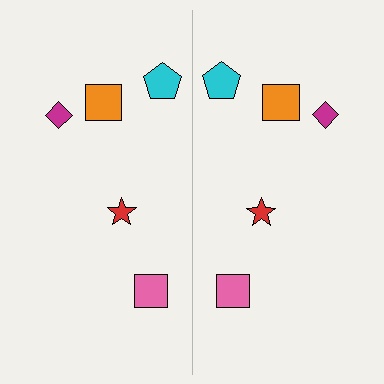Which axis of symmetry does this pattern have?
The pattern has a vertical axis of symmetry running through the center of the image.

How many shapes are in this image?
There are 10 shapes in this image.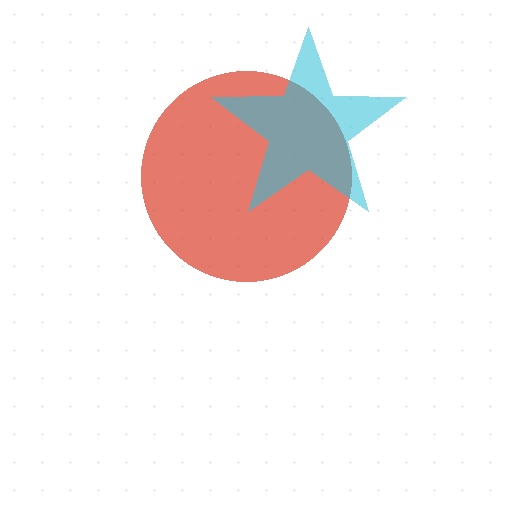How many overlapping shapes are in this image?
There are 2 overlapping shapes in the image.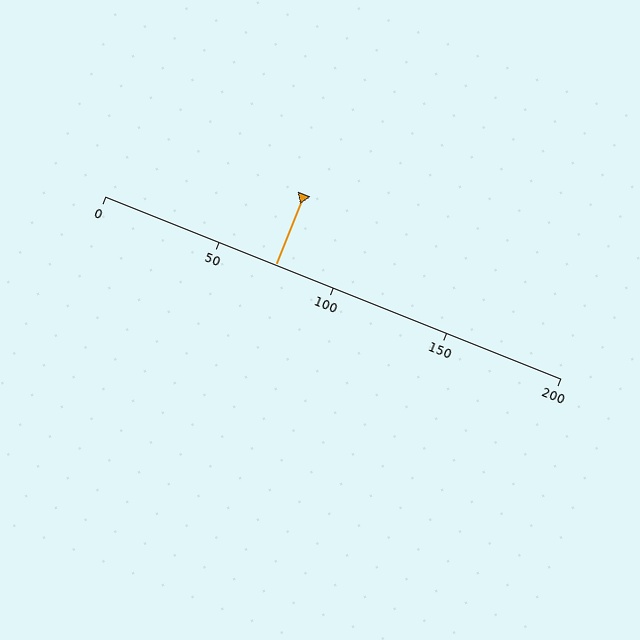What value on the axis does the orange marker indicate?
The marker indicates approximately 75.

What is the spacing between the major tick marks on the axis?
The major ticks are spaced 50 apart.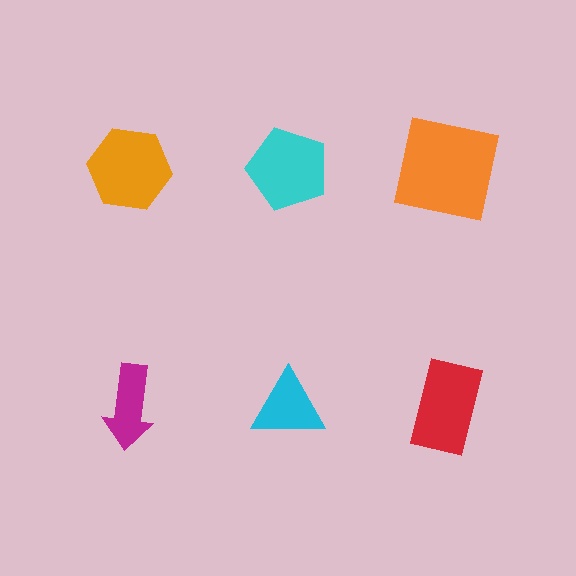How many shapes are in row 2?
3 shapes.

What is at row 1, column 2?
A cyan pentagon.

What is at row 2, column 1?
A magenta arrow.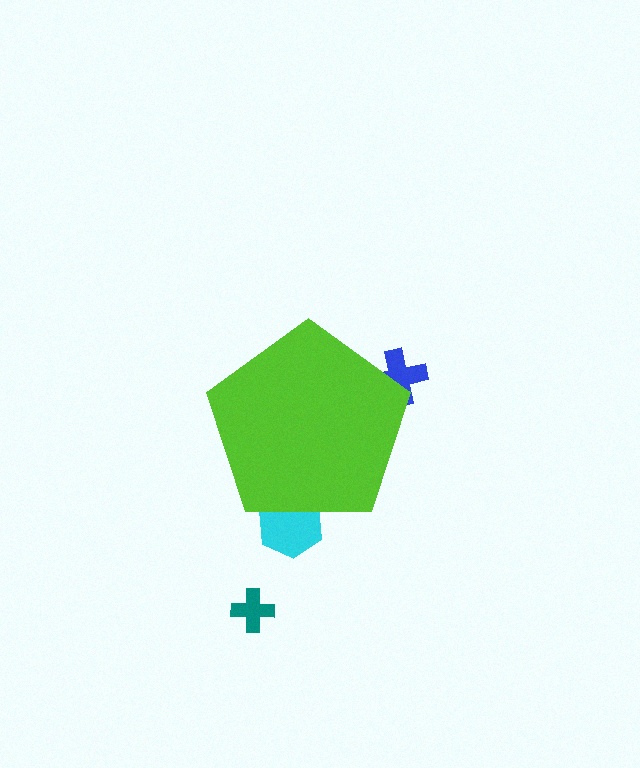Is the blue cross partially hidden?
Yes, the blue cross is partially hidden behind the lime pentagon.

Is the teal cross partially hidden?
No, the teal cross is fully visible.